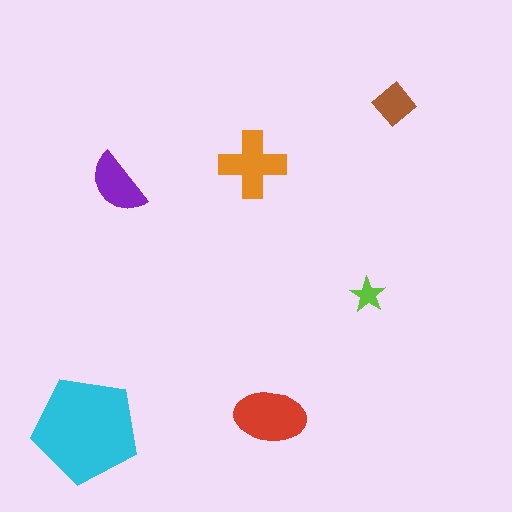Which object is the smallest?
The lime star.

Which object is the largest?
The cyan pentagon.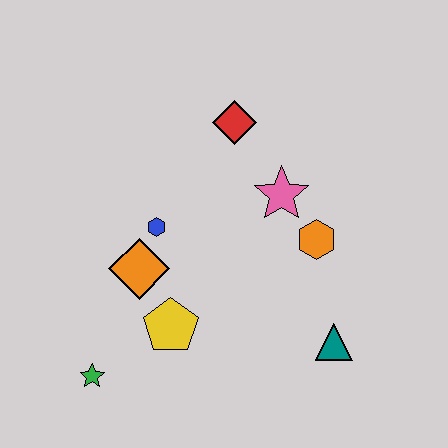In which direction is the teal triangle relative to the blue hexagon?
The teal triangle is to the right of the blue hexagon.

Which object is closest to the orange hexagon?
The pink star is closest to the orange hexagon.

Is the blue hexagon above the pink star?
No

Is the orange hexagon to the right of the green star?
Yes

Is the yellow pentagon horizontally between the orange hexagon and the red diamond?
No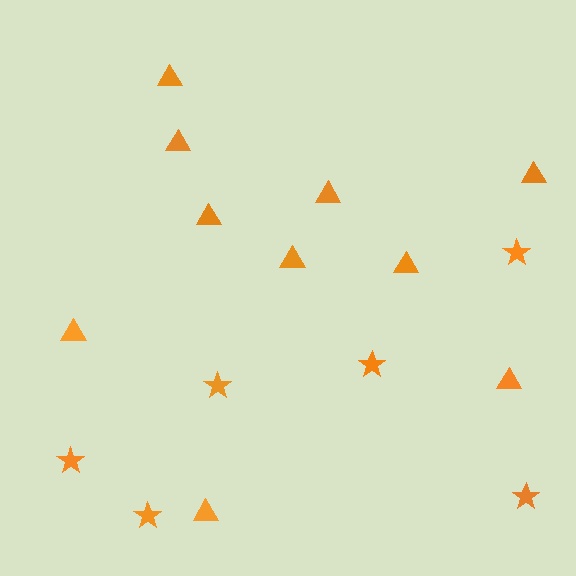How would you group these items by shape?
There are 2 groups: one group of triangles (10) and one group of stars (6).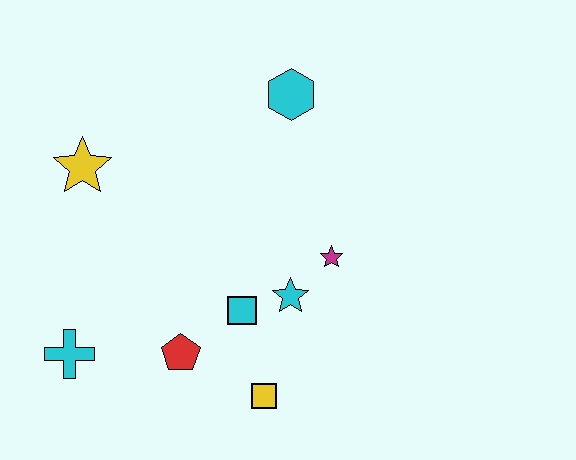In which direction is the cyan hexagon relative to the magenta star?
The cyan hexagon is above the magenta star.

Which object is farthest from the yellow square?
The cyan hexagon is farthest from the yellow square.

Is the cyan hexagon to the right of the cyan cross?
Yes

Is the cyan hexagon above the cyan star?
Yes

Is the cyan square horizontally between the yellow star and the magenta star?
Yes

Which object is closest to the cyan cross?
The red pentagon is closest to the cyan cross.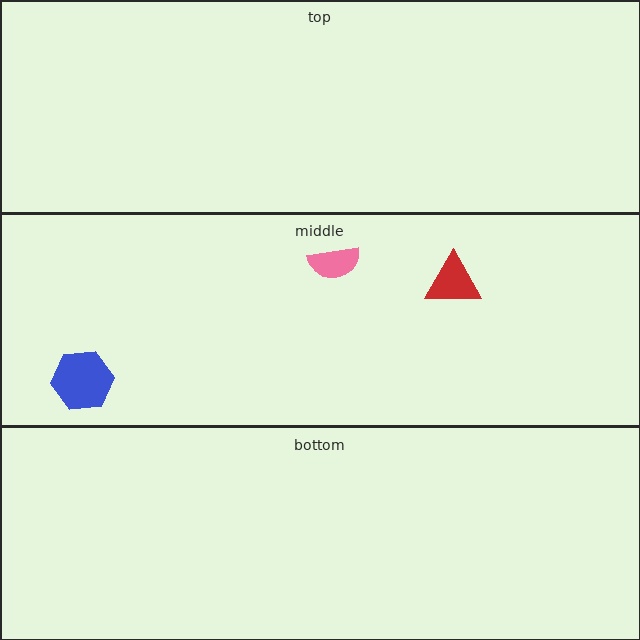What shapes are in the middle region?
The pink semicircle, the blue hexagon, the red triangle.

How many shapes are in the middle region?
3.